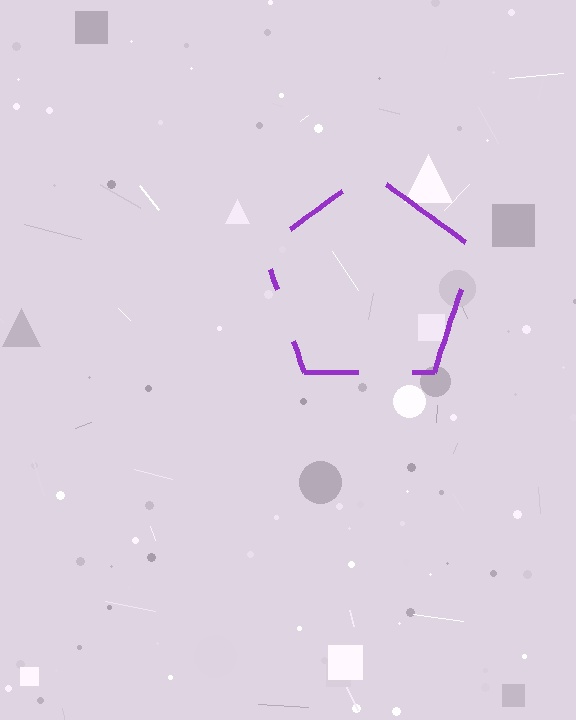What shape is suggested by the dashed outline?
The dashed outline suggests a pentagon.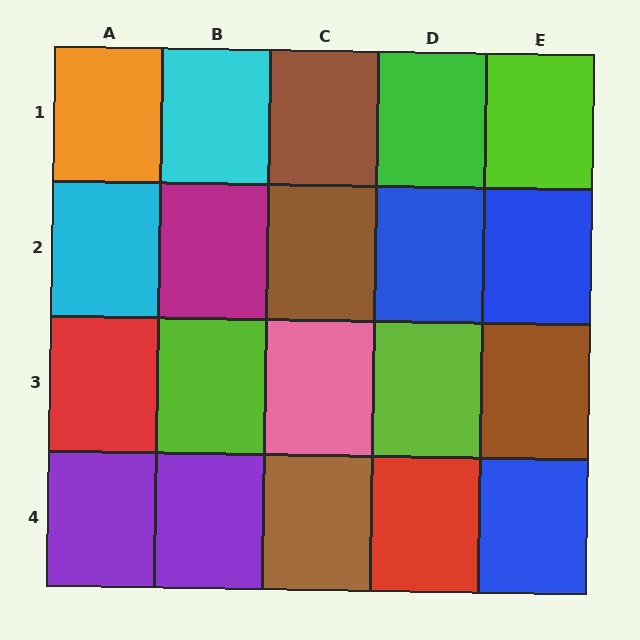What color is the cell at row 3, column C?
Pink.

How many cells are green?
1 cell is green.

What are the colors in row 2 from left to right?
Cyan, magenta, brown, blue, blue.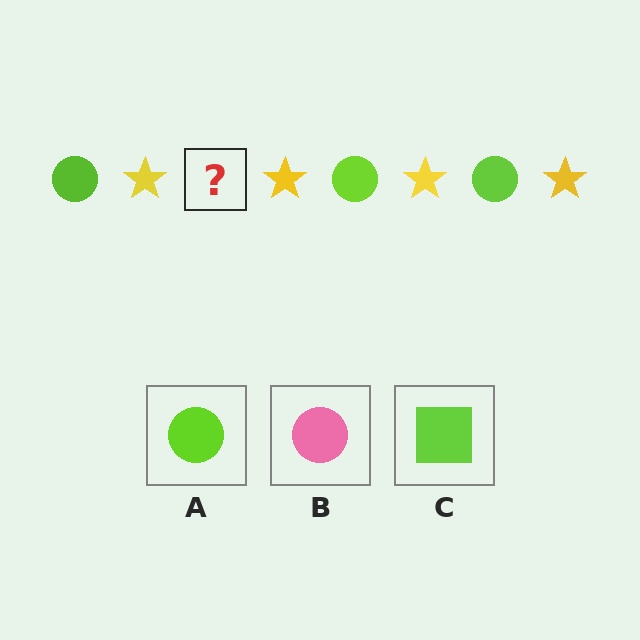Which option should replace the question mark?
Option A.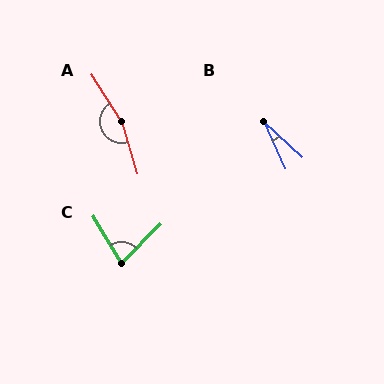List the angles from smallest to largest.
B (23°), C (76°), A (163°).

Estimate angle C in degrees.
Approximately 76 degrees.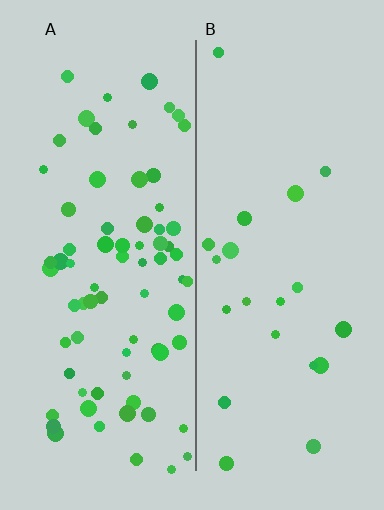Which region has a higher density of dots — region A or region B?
A (the left).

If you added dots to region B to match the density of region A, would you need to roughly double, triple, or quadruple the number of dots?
Approximately quadruple.